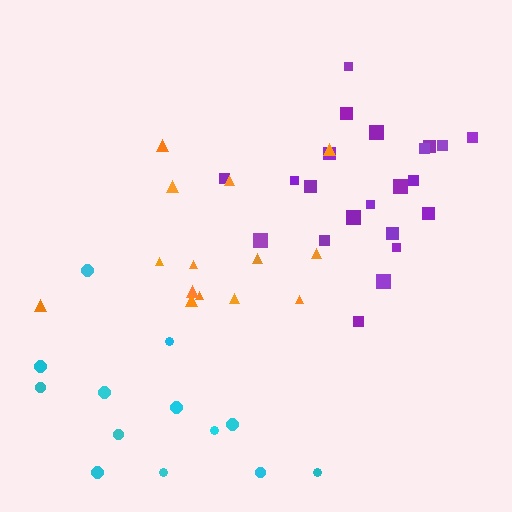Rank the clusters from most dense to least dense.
purple, orange, cyan.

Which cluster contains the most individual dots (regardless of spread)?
Purple (22).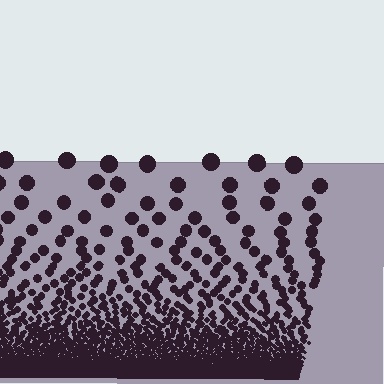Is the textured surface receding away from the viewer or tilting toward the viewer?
The surface appears to tilt toward the viewer. Texture elements get larger and sparser toward the top.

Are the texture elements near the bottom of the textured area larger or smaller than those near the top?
Smaller. The gradient is inverted — elements near the bottom are smaller and denser.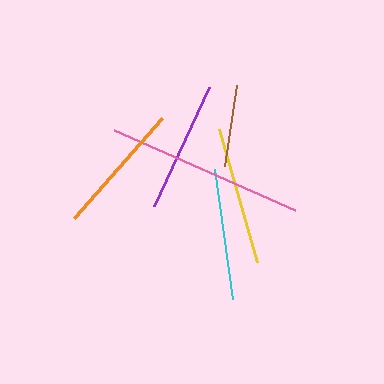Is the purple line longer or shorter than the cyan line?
The cyan line is longer than the purple line.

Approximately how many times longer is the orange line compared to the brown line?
The orange line is approximately 1.6 times the length of the brown line.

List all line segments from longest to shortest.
From longest to shortest: pink, yellow, orange, cyan, purple, brown.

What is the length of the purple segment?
The purple segment is approximately 131 pixels long.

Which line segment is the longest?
The pink line is the longest at approximately 198 pixels.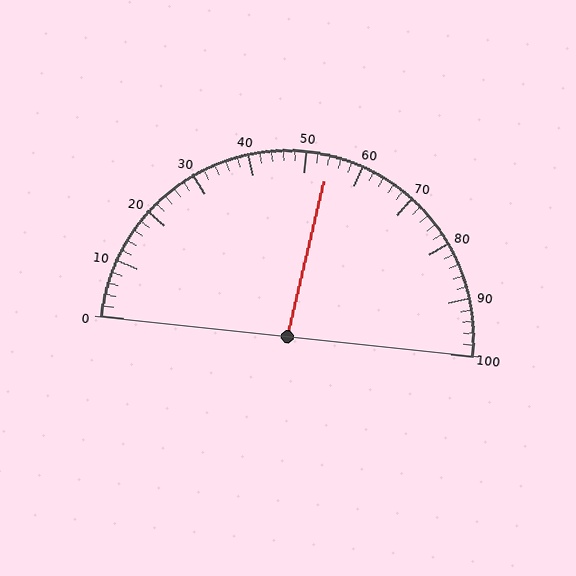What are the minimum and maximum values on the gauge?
The gauge ranges from 0 to 100.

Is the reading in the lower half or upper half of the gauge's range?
The reading is in the upper half of the range (0 to 100).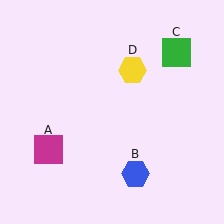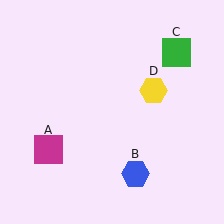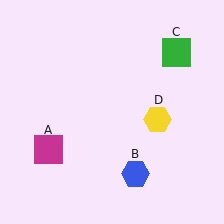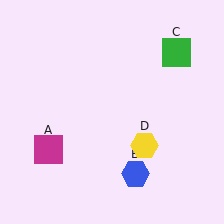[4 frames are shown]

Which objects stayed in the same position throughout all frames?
Magenta square (object A) and blue hexagon (object B) and green square (object C) remained stationary.